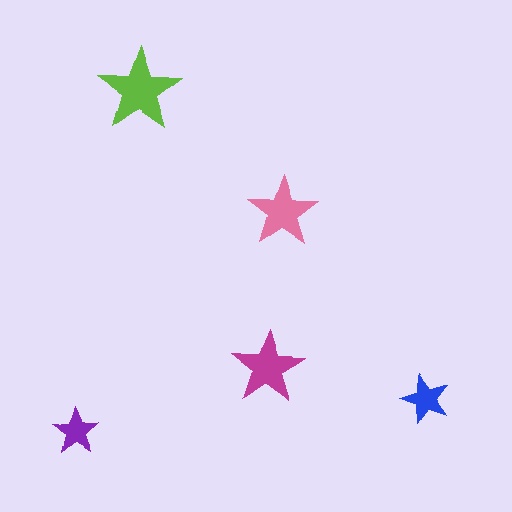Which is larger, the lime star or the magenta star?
The lime one.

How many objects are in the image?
There are 5 objects in the image.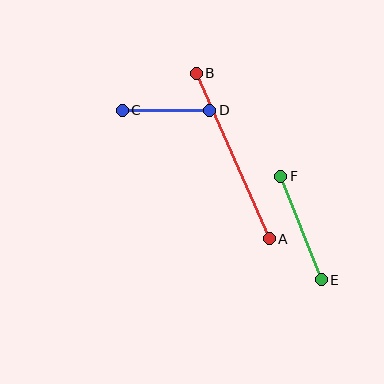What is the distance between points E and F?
The distance is approximately 111 pixels.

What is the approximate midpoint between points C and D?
The midpoint is at approximately (166, 110) pixels.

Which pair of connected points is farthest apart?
Points A and B are farthest apart.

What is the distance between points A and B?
The distance is approximately 181 pixels.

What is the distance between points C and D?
The distance is approximately 87 pixels.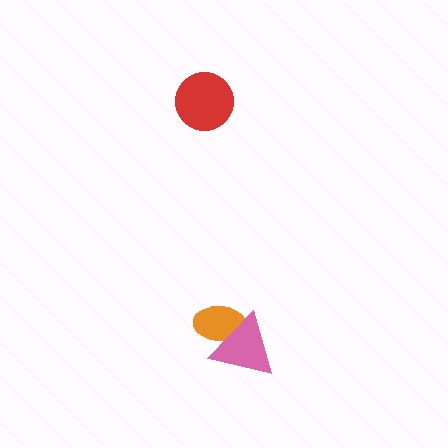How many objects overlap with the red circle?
0 objects overlap with the red circle.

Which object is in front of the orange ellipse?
The pink triangle is in front of the orange ellipse.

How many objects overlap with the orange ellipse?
1 object overlaps with the orange ellipse.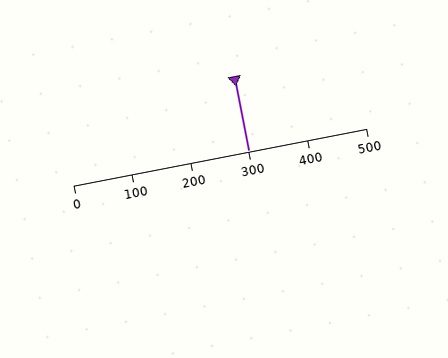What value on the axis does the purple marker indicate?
The marker indicates approximately 300.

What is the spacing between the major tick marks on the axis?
The major ticks are spaced 100 apart.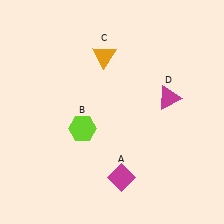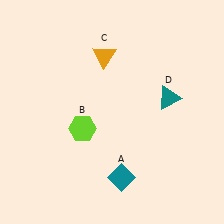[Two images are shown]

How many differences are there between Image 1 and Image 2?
There are 2 differences between the two images.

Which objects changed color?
A changed from magenta to teal. D changed from magenta to teal.